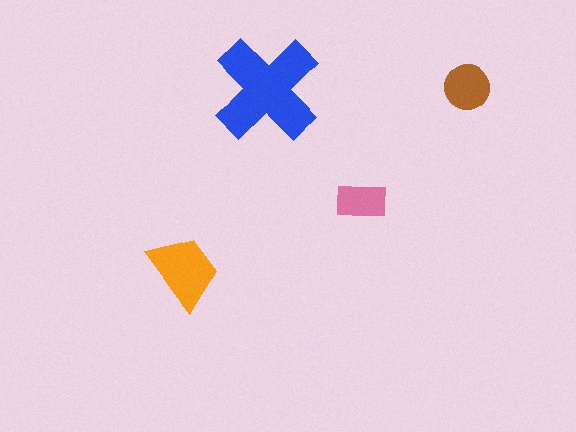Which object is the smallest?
The pink rectangle.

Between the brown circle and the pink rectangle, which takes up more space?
The brown circle.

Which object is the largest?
The blue cross.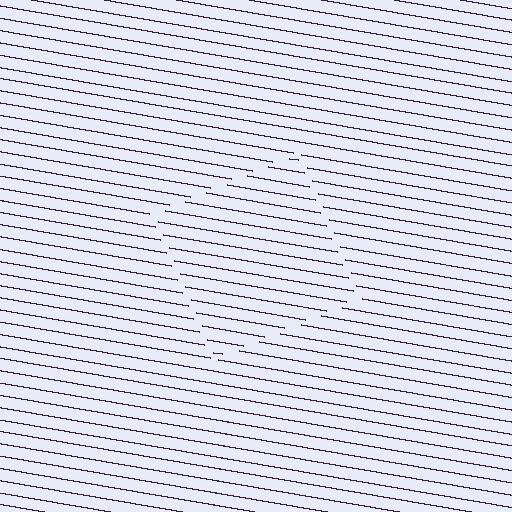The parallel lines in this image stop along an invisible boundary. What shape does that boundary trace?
An illusory square. The interior of the shape contains the same grating, shifted by half a period — the contour is defined by the phase discontinuity where line-ends from the inner and outer gratings abut.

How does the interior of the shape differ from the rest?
The interior of the shape contains the same grating, shifted by half a period — the contour is defined by the phase discontinuity where line-ends from the inner and outer gratings abut.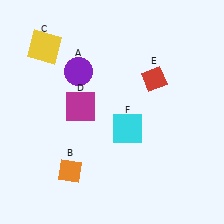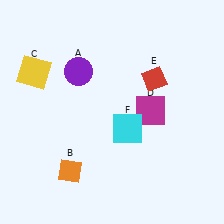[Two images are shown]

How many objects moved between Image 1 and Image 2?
2 objects moved between the two images.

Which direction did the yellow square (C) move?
The yellow square (C) moved down.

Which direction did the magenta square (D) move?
The magenta square (D) moved right.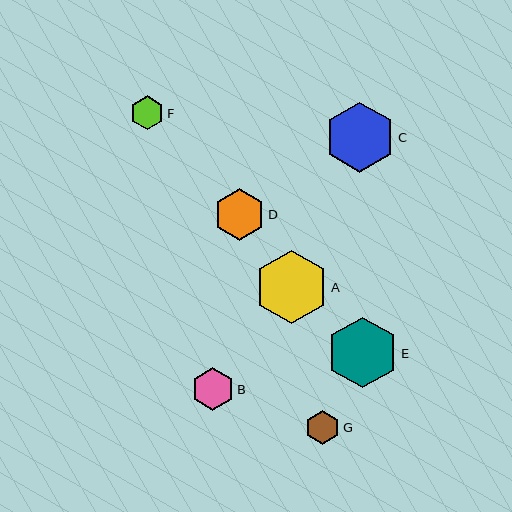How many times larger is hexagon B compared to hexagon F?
Hexagon B is approximately 1.3 times the size of hexagon F.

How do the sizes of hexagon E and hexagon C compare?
Hexagon E and hexagon C are approximately the same size.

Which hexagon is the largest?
Hexagon A is the largest with a size of approximately 74 pixels.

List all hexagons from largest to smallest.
From largest to smallest: A, E, C, D, B, G, F.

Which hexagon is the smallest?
Hexagon F is the smallest with a size of approximately 34 pixels.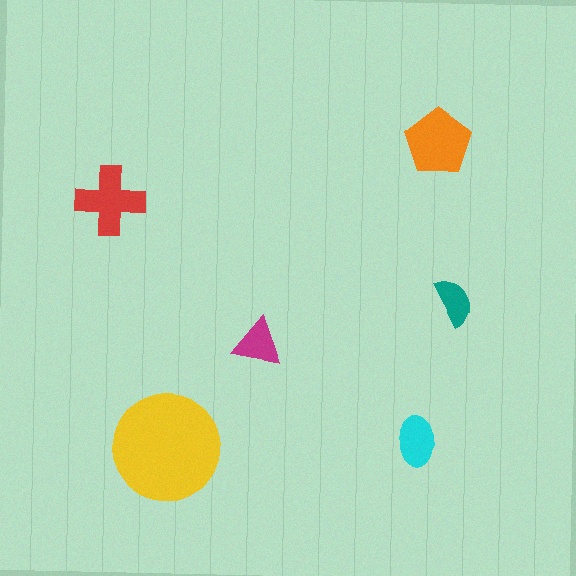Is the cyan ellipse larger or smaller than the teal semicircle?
Larger.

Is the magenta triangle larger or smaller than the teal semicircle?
Larger.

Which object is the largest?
The yellow circle.